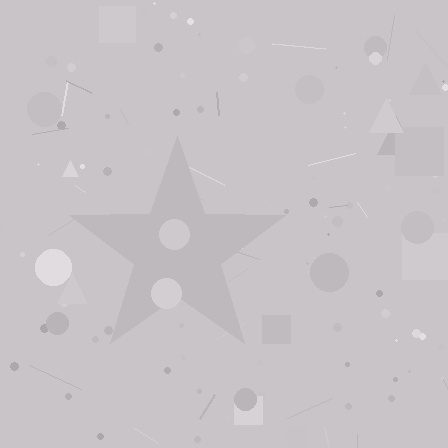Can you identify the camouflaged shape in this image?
The camouflaged shape is a star.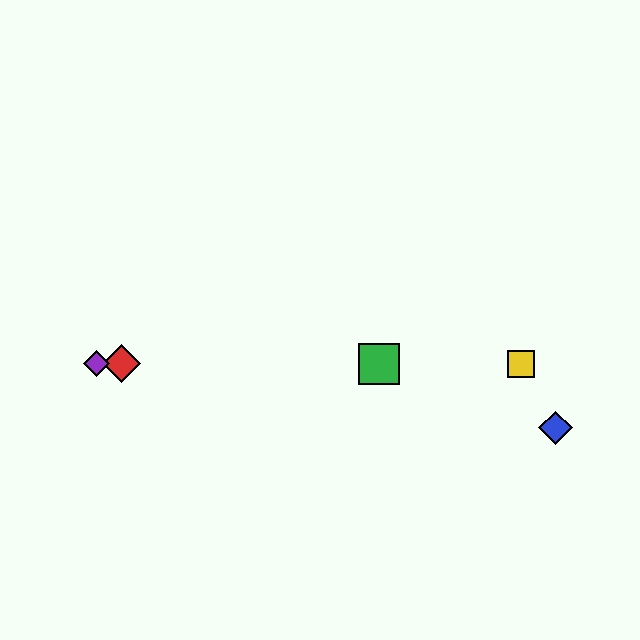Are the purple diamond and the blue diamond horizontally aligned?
No, the purple diamond is at y≈364 and the blue diamond is at y≈428.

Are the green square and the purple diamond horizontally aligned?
Yes, both are at y≈364.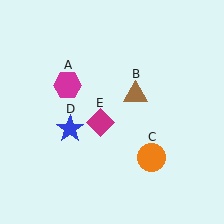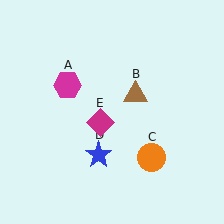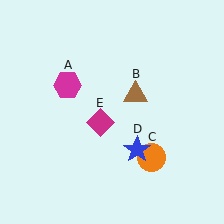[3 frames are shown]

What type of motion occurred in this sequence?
The blue star (object D) rotated counterclockwise around the center of the scene.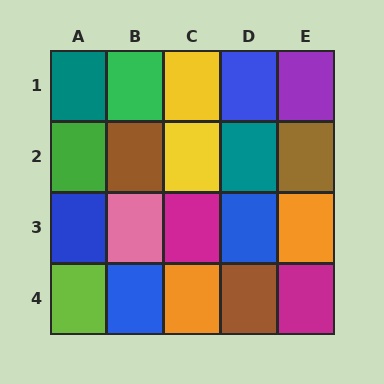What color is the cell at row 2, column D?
Teal.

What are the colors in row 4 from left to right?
Lime, blue, orange, brown, magenta.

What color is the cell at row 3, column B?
Pink.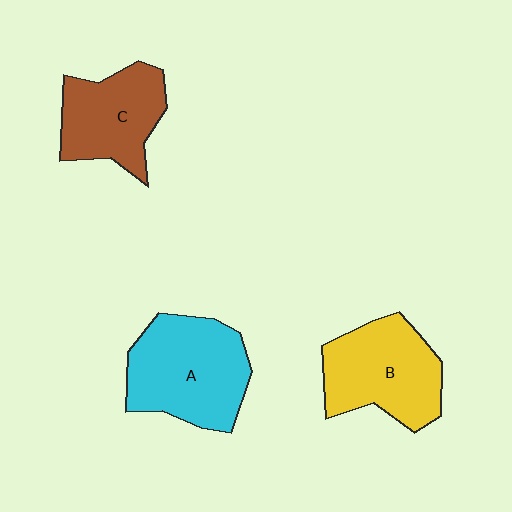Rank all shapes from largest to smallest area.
From largest to smallest: A (cyan), B (yellow), C (brown).